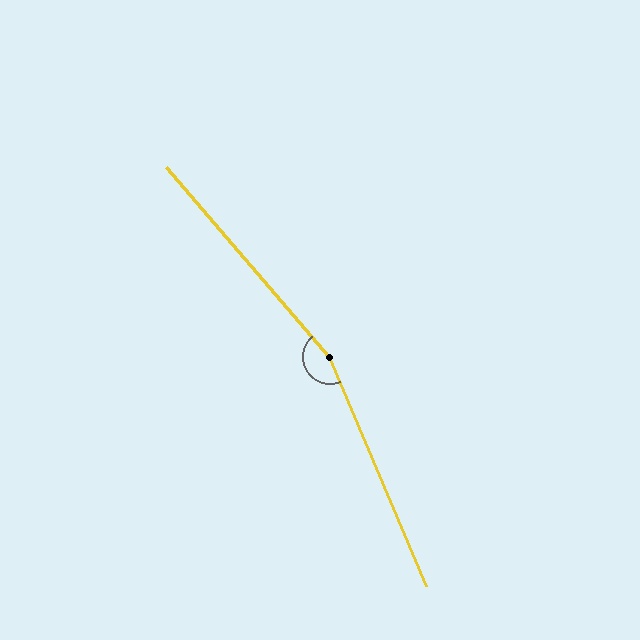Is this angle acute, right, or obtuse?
It is obtuse.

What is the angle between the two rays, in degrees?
Approximately 162 degrees.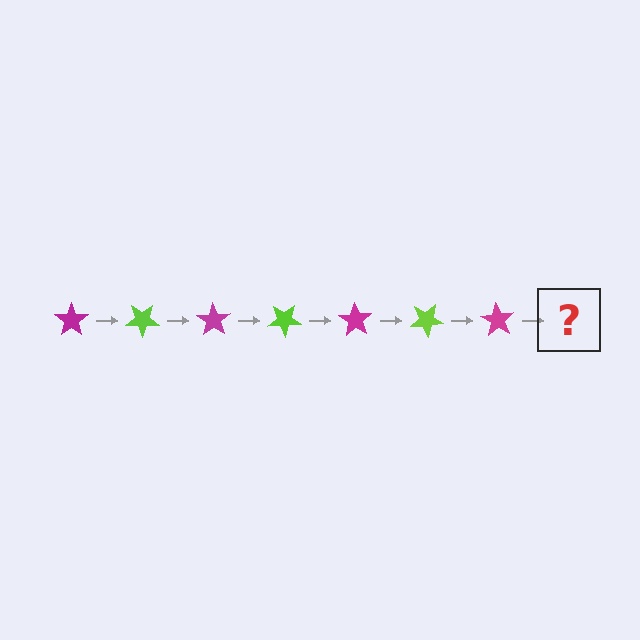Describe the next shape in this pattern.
It should be a lime star, rotated 245 degrees from the start.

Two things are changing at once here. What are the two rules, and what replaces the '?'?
The two rules are that it rotates 35 degrees each step and the color cycles through magenta and lime. The '?' should be a lime star, rotated 245 degrees from the start.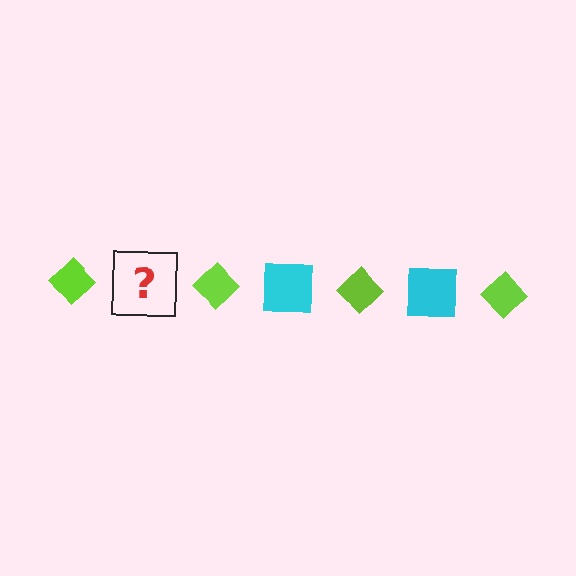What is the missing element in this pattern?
The missing element is a cyan square.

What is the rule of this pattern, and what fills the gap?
The rule is that the pattern alternates between lime diamond and cyan square. The gap should be filled with a cyan square.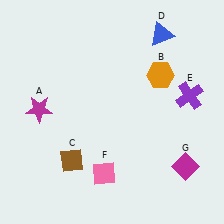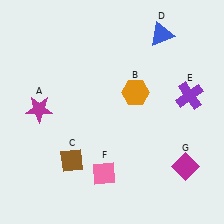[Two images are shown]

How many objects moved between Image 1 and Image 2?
1 object moved between the two images.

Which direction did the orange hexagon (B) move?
The orange hexagon (B) moved left.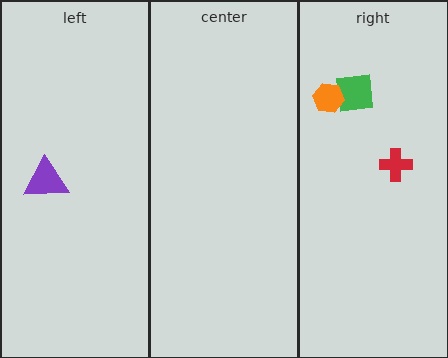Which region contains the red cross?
The right region.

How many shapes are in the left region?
1.